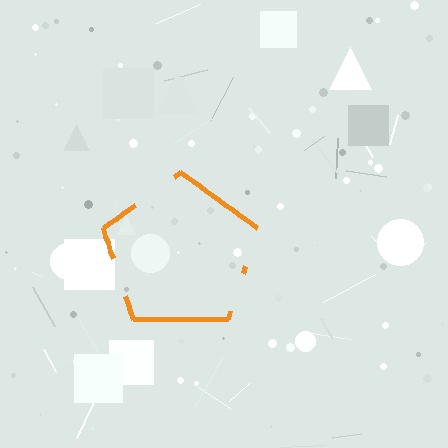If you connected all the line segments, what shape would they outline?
They would outline a pentagon.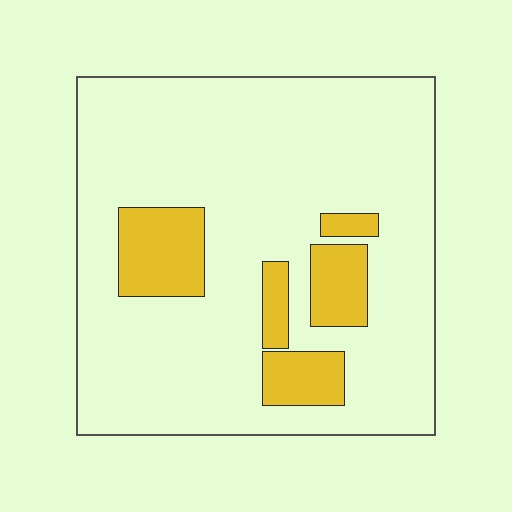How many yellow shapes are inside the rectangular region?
5.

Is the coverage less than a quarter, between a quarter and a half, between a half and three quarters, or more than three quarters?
Less than a quarter.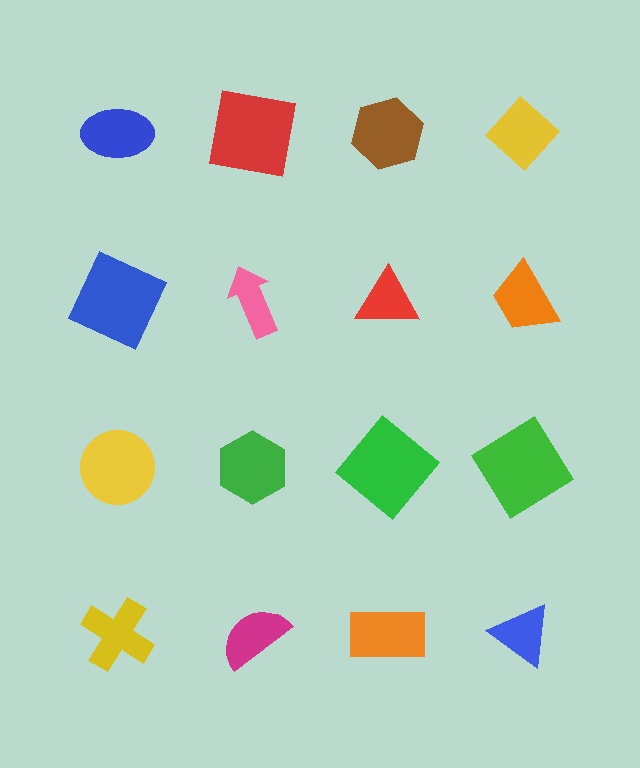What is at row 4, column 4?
A blue triangle.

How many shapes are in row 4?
4 shapes.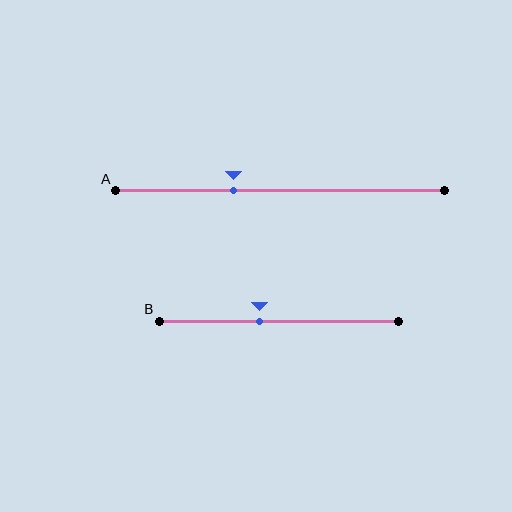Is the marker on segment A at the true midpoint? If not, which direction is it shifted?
No, the marker on segment A is shifted to the left by about 14% of the segment length.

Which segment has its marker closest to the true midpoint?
Segment B has its marker closest to the true midpoint.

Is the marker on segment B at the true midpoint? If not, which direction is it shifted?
No, the marker on segment B is shifted to the left by about 8% of the segment length.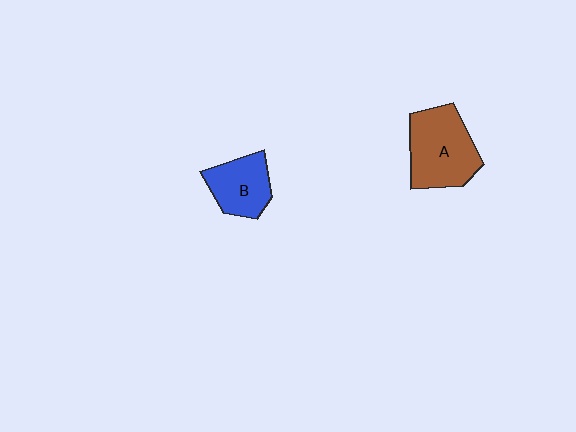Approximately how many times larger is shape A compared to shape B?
Approximately 1.5 times.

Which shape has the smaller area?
Shape B (blue).